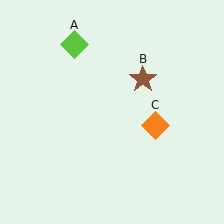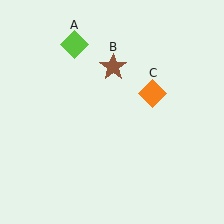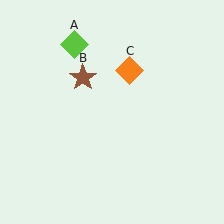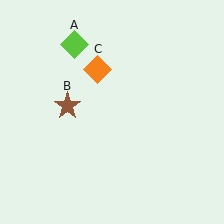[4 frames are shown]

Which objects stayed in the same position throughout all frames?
Lime diamond (object A) remained stationary.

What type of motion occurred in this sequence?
The brown star (object B), orange diamond (object C) rotated counterclockwise around the center of the scene.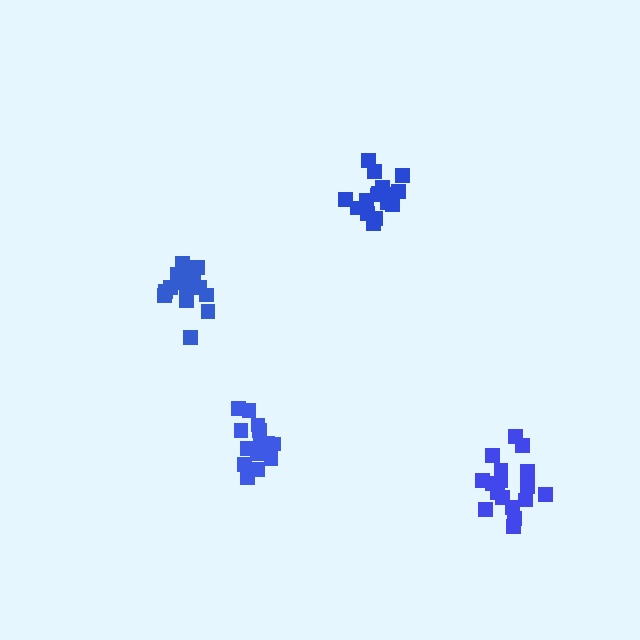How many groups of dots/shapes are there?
There are 4 groups.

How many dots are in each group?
Group 1: 16 dots, Group 2: 15 dots, Group 3: 16 dots, Group 4: 18 dots (65 total).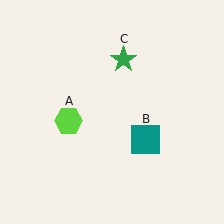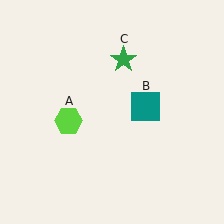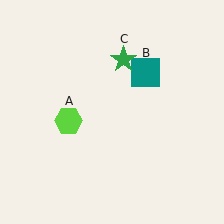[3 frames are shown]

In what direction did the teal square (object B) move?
The teal square (object B) moved up.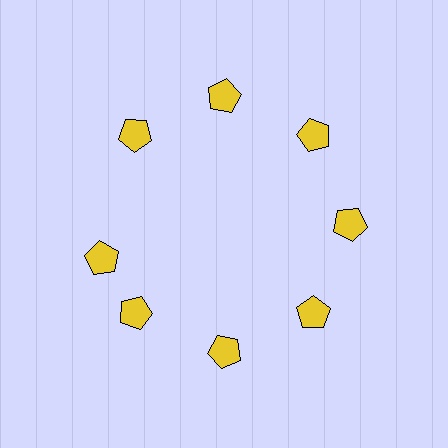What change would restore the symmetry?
The symmetry would be restored by rotating it back into even spacing with its neighbors so that all 8 pentagons sit at equal angles and equal distance from the center.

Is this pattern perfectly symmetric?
No. The 8 yellow pentagons are arranged in a ring, but one element near the 9 o'clock position is rotated out of alignment along the ring, breaking the 8-fold rotational symmetry.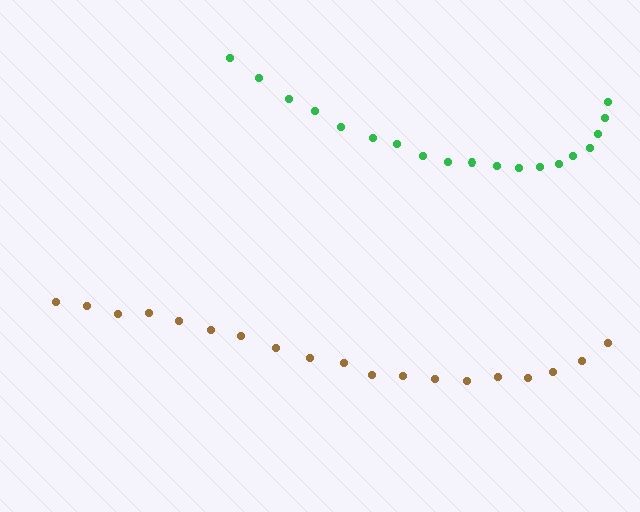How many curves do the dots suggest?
There are 2 distinct paths.